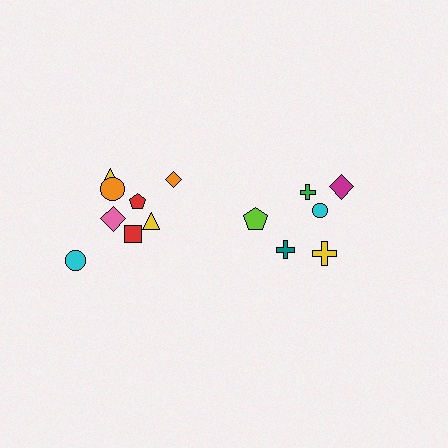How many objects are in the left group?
There are 8 objects.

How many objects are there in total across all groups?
There are 14 objects.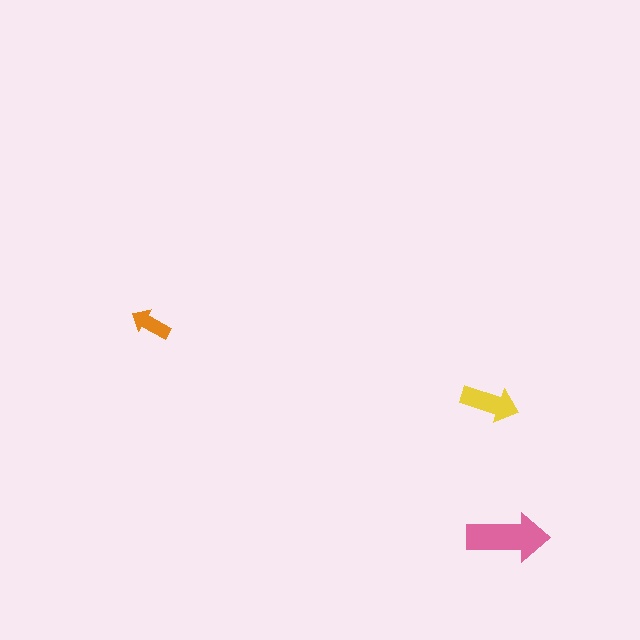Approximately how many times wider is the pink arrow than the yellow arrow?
About 1.5 times wider.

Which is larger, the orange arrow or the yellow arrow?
The yellow one.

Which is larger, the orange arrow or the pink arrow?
The pink one.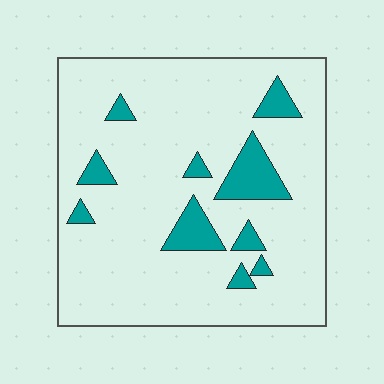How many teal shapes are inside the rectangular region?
10.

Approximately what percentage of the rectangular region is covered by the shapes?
Approximately 15%.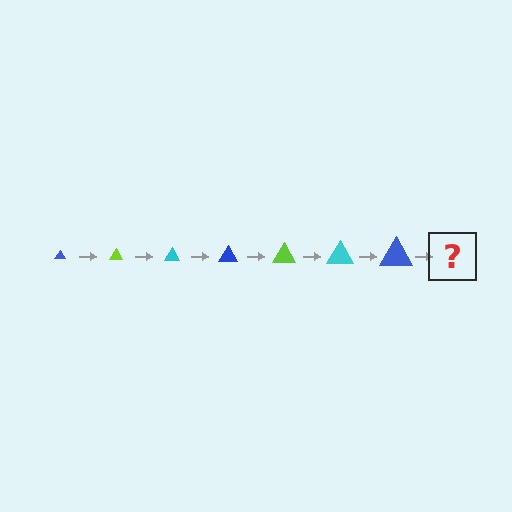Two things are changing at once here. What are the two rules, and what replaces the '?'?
The two rules are that the triangle grows larger each step and the color cycles through blue, lime, and cyan. The '?' should be a lime triangle, larger than the previous one.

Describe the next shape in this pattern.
It should be a lime triangle, larger than the previous one.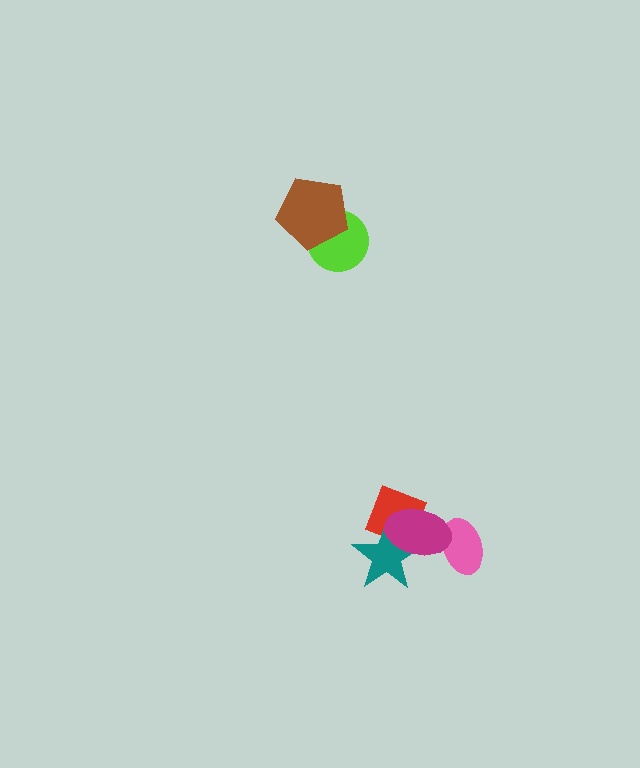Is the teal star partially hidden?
Yes, it is partially covered by another shape.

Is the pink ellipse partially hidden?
Yes, it is partially covered by another shape.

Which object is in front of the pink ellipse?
The magenta ellipse is in front of the pink ellipse.